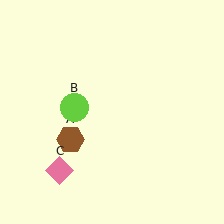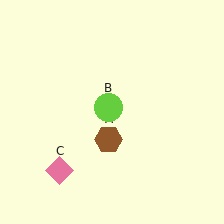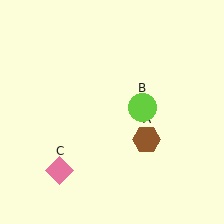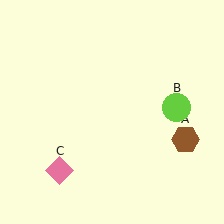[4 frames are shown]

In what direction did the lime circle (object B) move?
The lime circle (object B) moved right.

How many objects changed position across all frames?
2 objects changed position: brown hexagon (object A), lime circle (object B).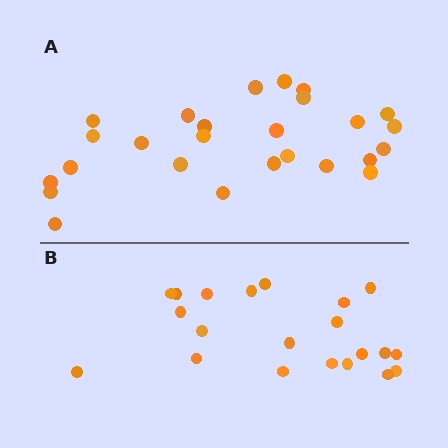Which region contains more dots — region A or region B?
Region A (the top region) has more dots.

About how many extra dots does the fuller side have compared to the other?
Region A has about 5 more dots than region B.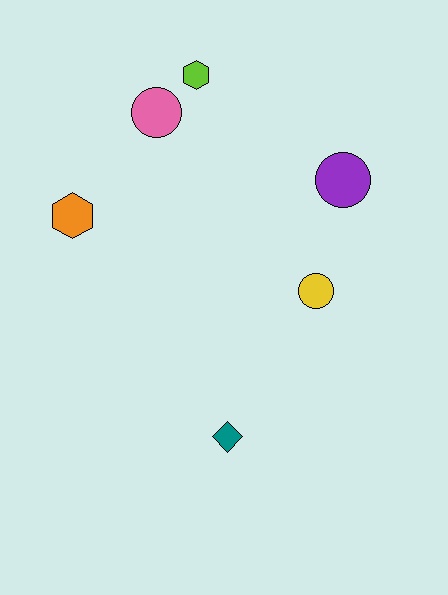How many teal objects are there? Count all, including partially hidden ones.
There is 1 teal object.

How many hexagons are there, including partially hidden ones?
There are 2 hexagons.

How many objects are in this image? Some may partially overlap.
There are 6 objects.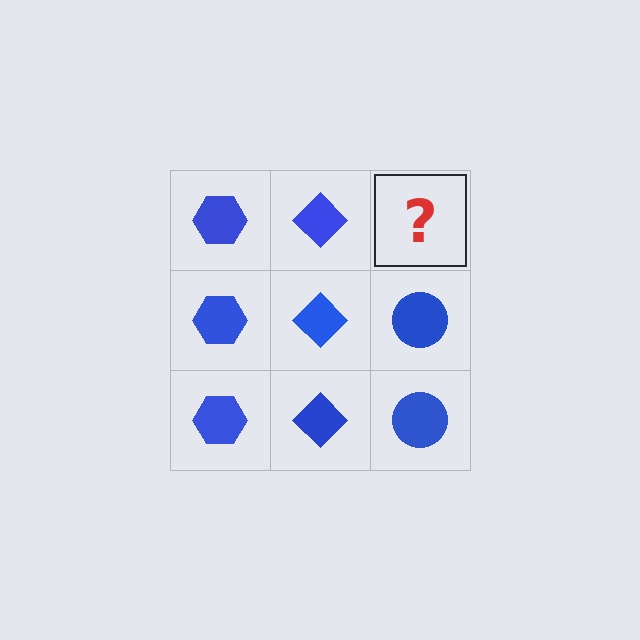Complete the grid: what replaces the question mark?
The question mark should be replaced with a blue circle.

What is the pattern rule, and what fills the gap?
The rule is that each column has a consistent shape. The gap should be filled with a blue circle.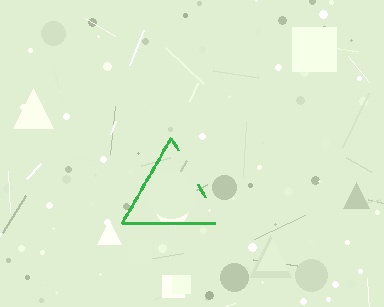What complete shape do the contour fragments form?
The contour fragments form a triangle.